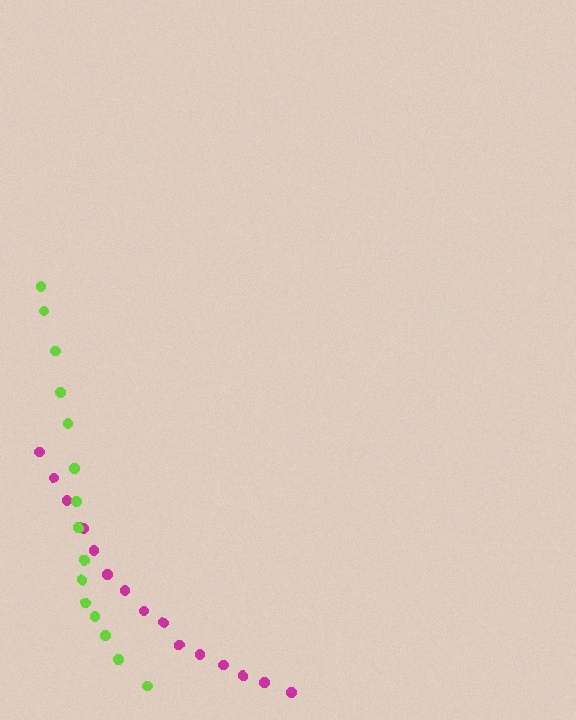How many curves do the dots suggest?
There are 2 distinct paths.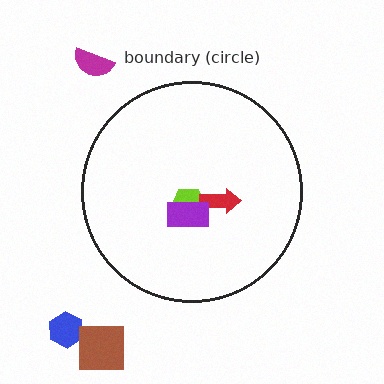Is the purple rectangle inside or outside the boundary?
Inside.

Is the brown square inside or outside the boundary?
Outside.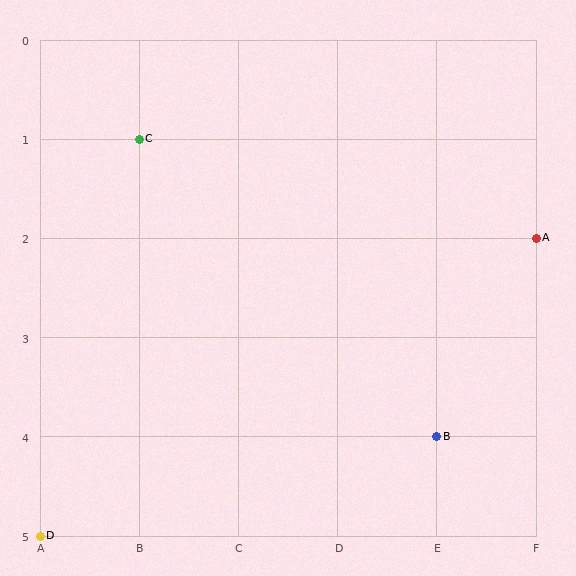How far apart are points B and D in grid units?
Points B and D are 4 columns and 1 row apart (about 4.1 grid units diagonally).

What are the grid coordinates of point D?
Point D is at grid coordinates (A, 5).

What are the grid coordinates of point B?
Point B is at grid coordinates (E, 4).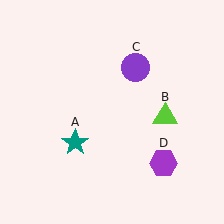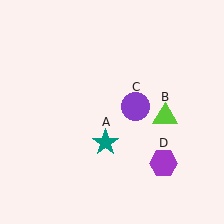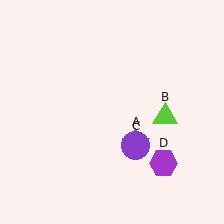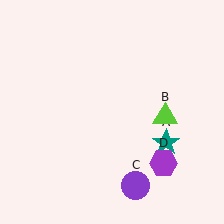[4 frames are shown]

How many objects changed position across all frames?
2 objects changed position: teal star (object A), purple circle (object C).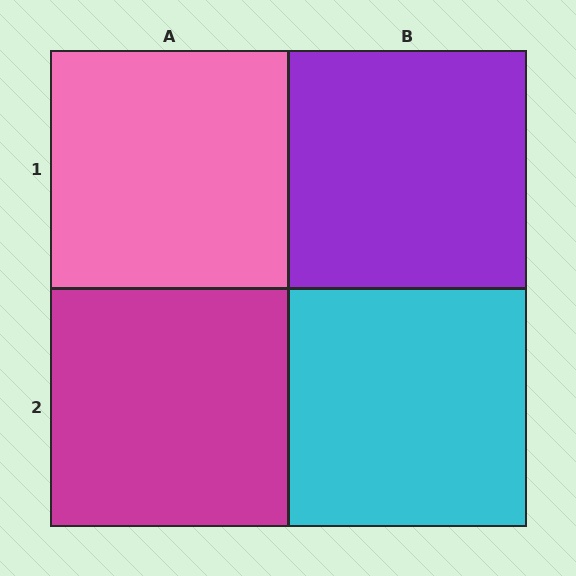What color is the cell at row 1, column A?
Pink.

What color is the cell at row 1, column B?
Purple.